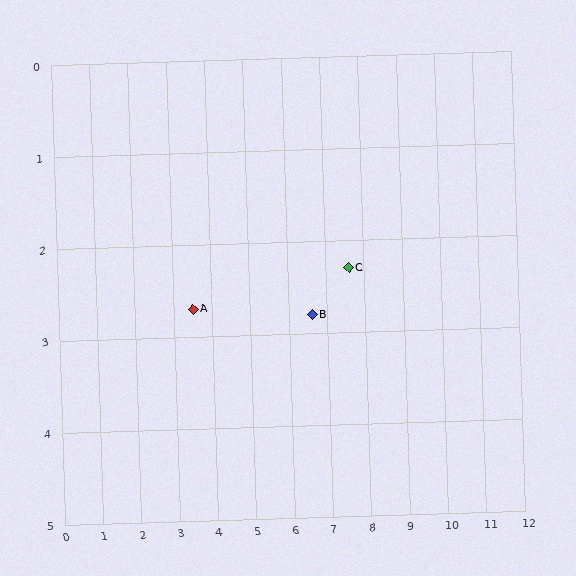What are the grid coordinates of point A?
Point A is at approximately (3.5, 2.7).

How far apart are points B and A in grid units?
Points B and A are about 3.1 grid units apart.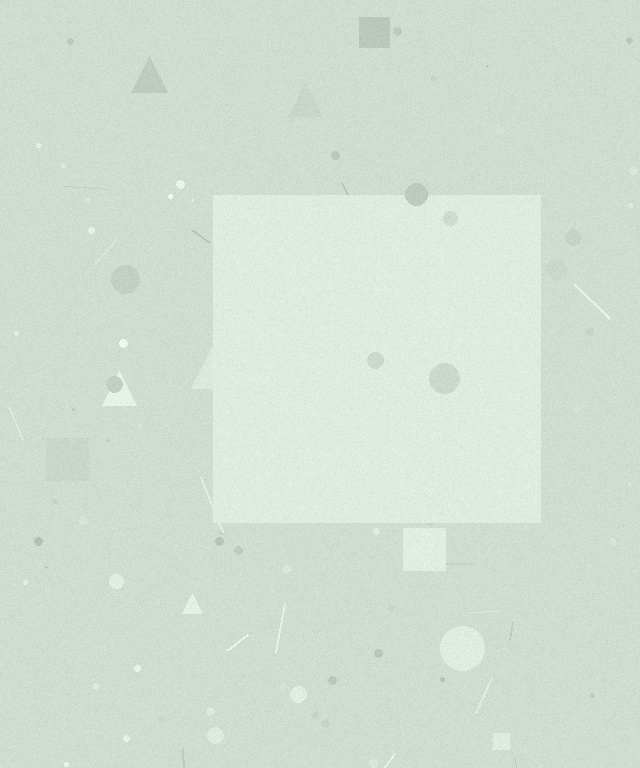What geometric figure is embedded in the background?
A square is embedded in the background.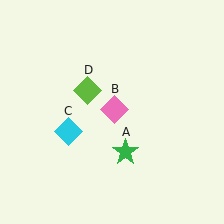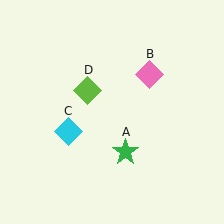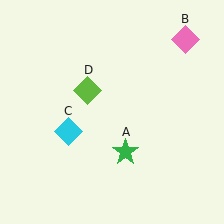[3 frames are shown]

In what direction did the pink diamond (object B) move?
The pink diamond (object B) moved up and to the right.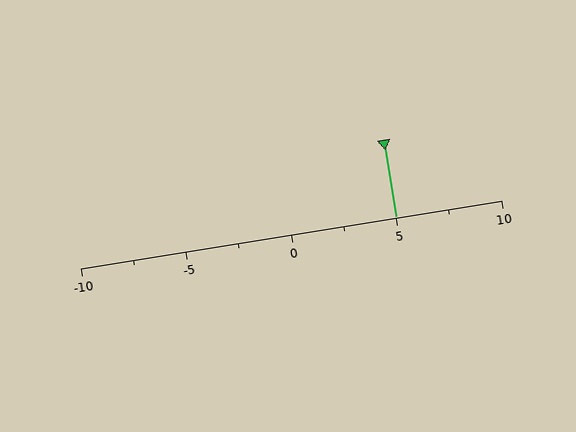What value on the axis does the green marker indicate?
The marker indicates approximately 5.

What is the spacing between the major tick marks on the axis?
The major ticks are spaced 5 apart.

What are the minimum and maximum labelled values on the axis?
The axis runs from -10 to 10.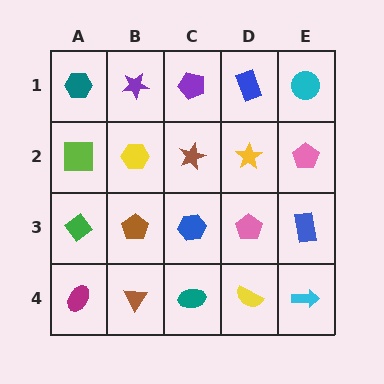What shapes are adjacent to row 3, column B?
A yellow hexagon (row 2, column B), a brown triangle (row 4, column B), a green diamond (row 3, column A), a blue hexagon (row 3, column C).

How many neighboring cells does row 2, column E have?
3.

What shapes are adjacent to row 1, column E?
A pink pentagon (row 2, column E), a blue rectangle (row 1, column D).